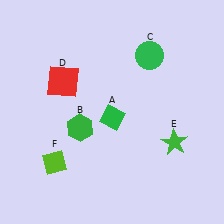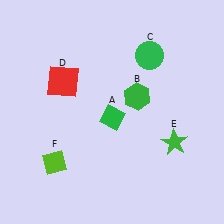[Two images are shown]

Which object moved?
The green hexagon (B) moved right.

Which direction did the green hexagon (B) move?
The green hexagon (B) moved right.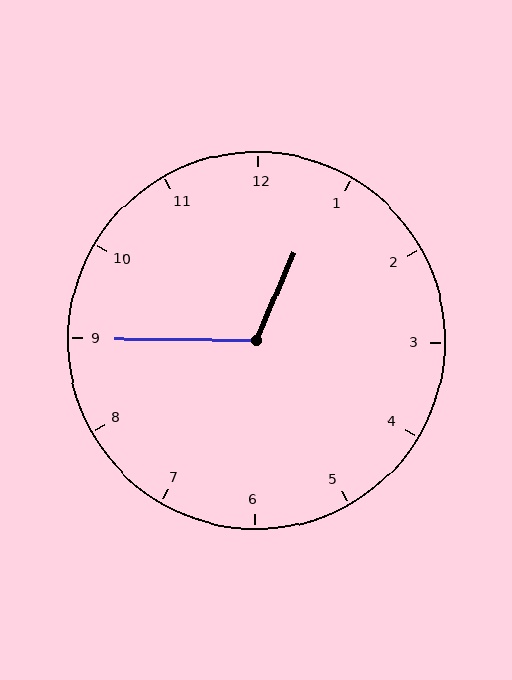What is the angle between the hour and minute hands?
Approximately 112 degrees.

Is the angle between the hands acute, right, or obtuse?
It is obtuse.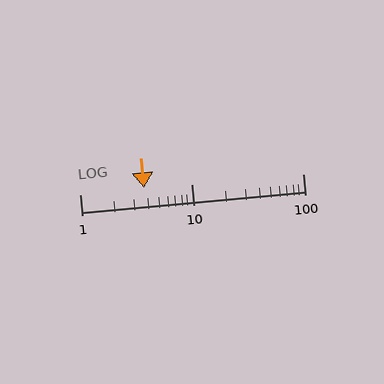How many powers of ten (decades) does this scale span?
The scale spans 2 decades, from 1 to 100.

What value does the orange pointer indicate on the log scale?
The pointer indicates approximately 3.8.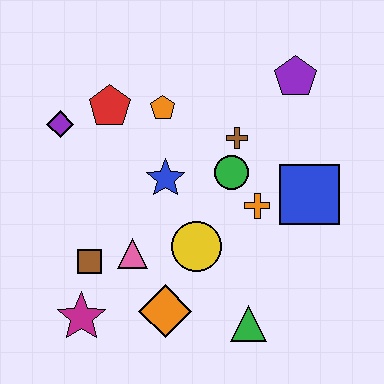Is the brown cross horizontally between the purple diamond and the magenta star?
No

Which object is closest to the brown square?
The pink triangle is closest to the brown square.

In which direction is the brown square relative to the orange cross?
The brown square is to the left of the orange cross.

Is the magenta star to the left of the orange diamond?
Yes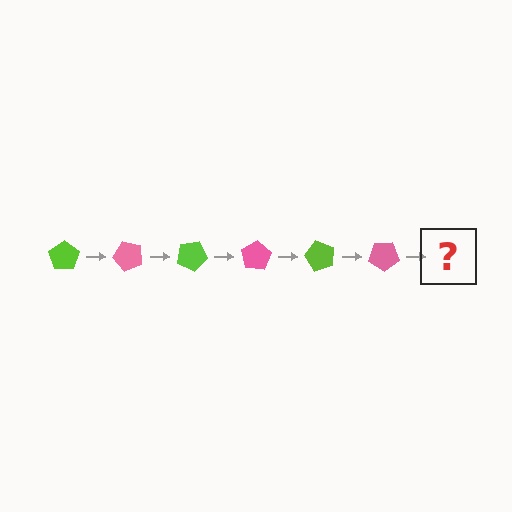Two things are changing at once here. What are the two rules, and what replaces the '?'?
The two rules are that it rotates 50 degrees each step and the color cycles through lime and pink. The '?' should be a lime pentagon, rotated 300 degrees from the start.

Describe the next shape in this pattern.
It should be a lime pentagon, rotated 300 degrees from the start.